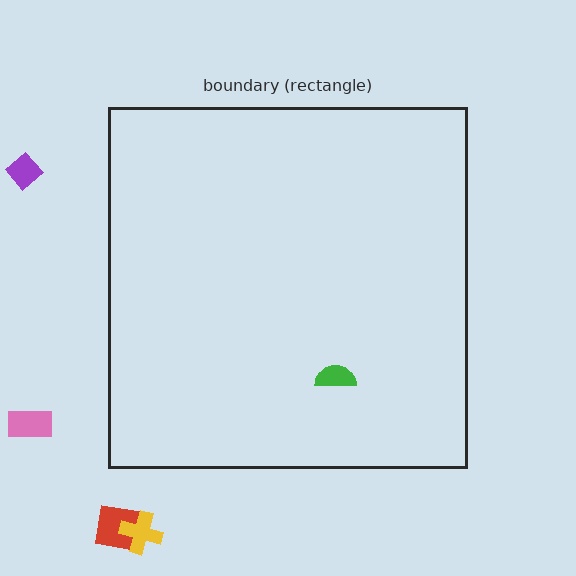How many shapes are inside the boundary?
1 inside, 4 outside.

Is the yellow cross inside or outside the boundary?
Outside.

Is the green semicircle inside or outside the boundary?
Inside.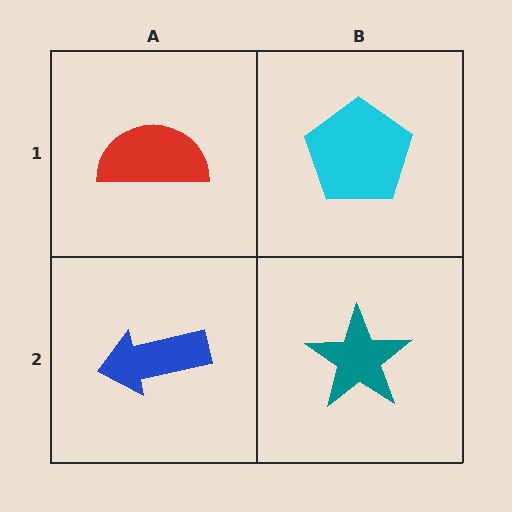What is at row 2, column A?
A blue arrow.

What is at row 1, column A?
A red semicircle.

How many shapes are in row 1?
2 shapes.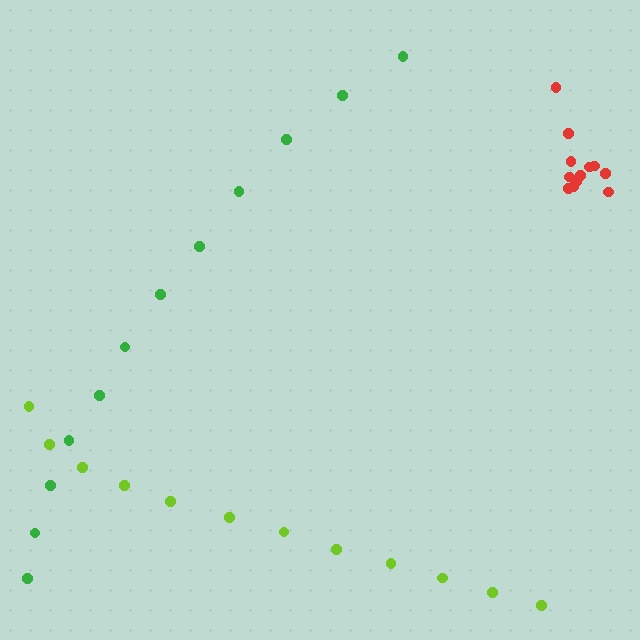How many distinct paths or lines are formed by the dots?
There are 3 distinct paths.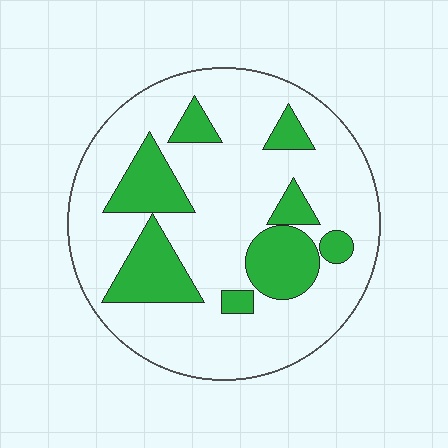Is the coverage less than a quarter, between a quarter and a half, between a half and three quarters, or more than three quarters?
Less than a quarter.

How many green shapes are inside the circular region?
8.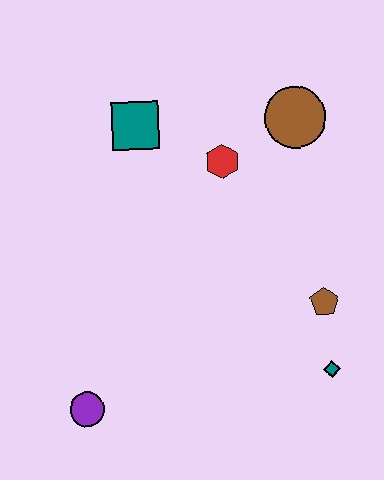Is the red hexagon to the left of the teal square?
No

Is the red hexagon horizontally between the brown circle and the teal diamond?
No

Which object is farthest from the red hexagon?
The purple circle is farthest from the red hexagon.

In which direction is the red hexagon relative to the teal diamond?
The red hexagon is above the teal diamond.